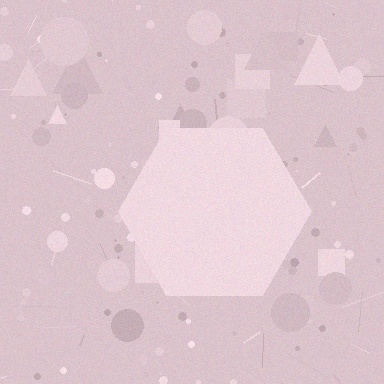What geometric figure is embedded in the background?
A hexagon is embedded in the background.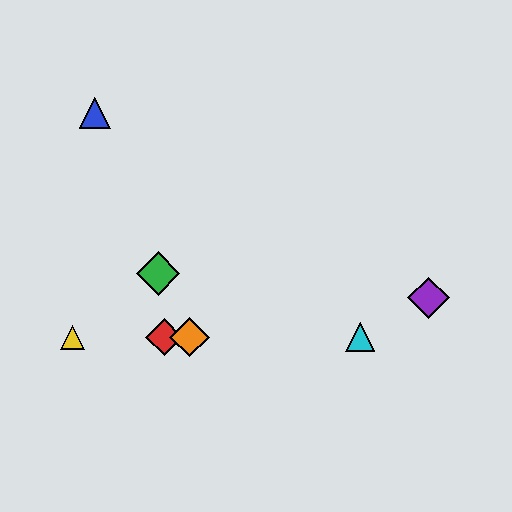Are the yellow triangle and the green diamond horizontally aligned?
No, the yellow triangle is at y≈337 and the green diamond is at y≈273.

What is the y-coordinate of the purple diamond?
The purple diamond is at y≈298.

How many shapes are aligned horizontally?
4 shapes (the red diamond, the yellow triangle, the orange diamond, the cyan triangle) are aligned horizontally.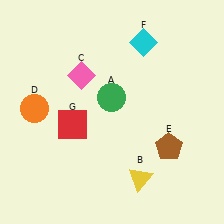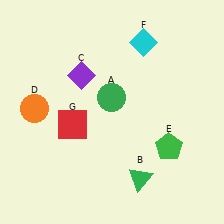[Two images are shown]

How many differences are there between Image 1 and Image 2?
There are 3 differences between the two images.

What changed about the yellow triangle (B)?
In Image 1, B is yellow. In Image 2, it changed to green.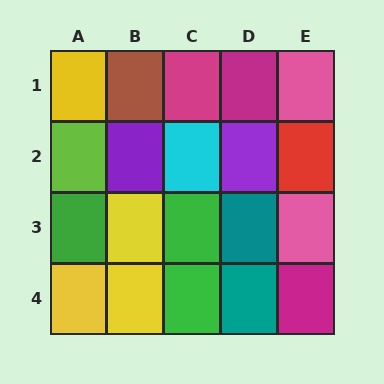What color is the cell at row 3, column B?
Yellow.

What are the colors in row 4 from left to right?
Yellow, yellow, green, teal, magenta.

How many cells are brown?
1 cell is brown.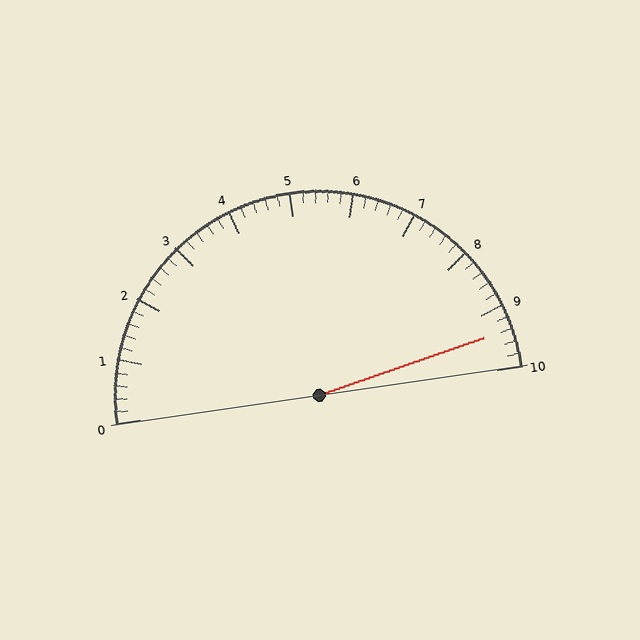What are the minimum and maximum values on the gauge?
The gauge ranges from 0 to 10.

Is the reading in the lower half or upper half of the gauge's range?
The reading is in the upper half of the range (0 to 10).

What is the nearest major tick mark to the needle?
The nearest major tick mark is 9.